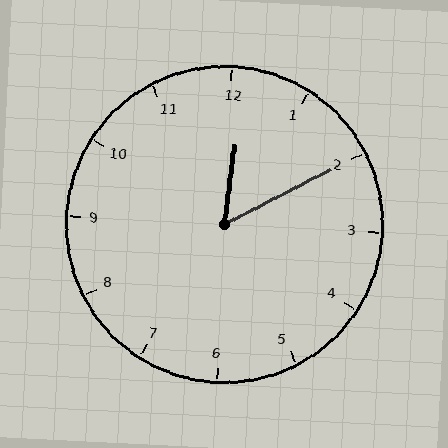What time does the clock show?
12:10.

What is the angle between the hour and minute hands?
Approximately 55 degrees.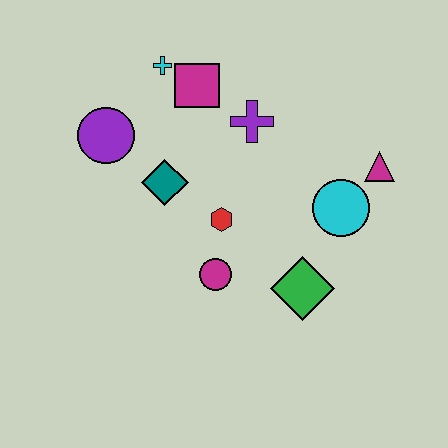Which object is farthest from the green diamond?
The cyan cross is farthest from the green diamond.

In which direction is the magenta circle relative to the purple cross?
The magenta circle is below the purple cross.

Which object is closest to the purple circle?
The teal diamond is closest to the purple circle.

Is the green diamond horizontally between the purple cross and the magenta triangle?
Yes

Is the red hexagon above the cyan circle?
No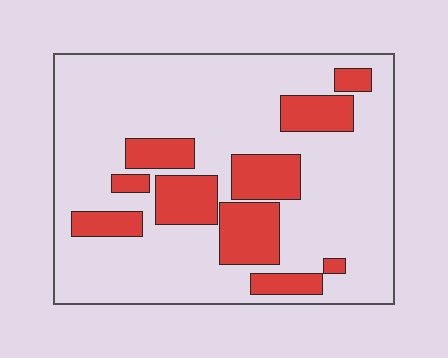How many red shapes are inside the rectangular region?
10.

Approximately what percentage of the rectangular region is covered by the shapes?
Approximately 25%.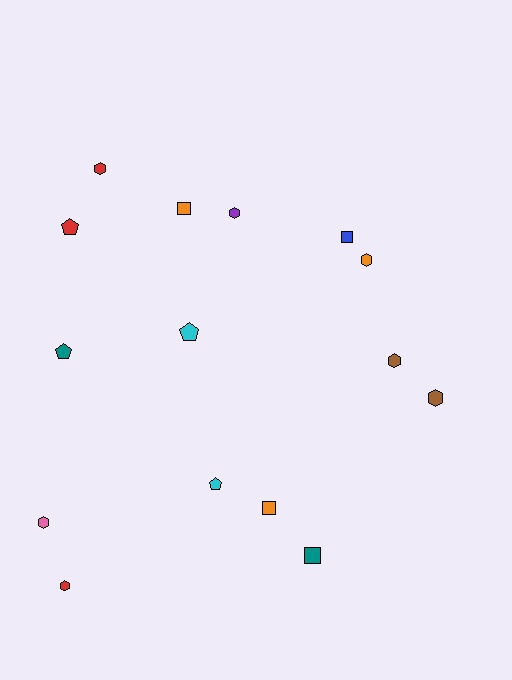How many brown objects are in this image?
There are 2 brown objects.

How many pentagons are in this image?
There are 4 pentagons.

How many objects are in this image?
There are 15 objects.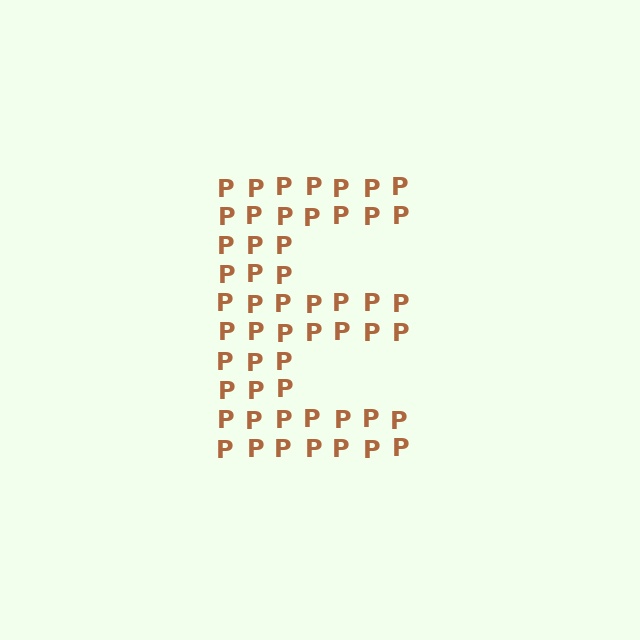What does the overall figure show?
The overall figure shows the letter E.